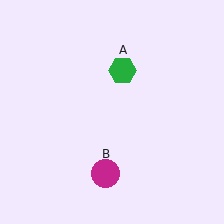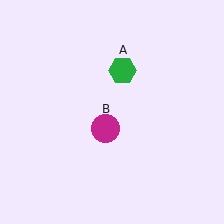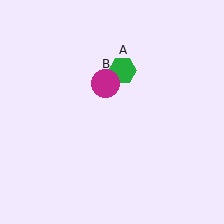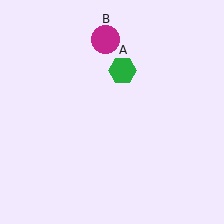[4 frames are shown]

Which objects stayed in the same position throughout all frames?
Green hexagon (object A) remained stationary.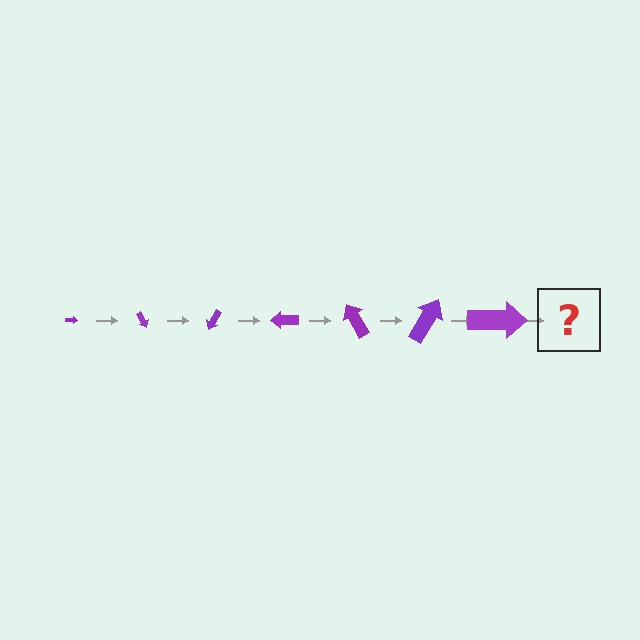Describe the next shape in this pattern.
It should be an arrow, larger than the previous one and rotated 420 degrees from the start.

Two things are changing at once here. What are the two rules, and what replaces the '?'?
The two rules are that the arrow grows larger each step and it rotates 60 degrees each step. The '?' should be an arrow, larger than the previous one and rotated 420 degrees from the start.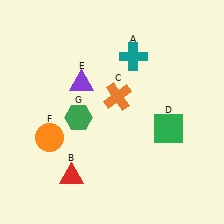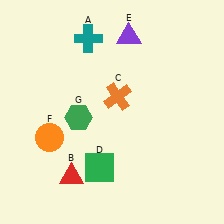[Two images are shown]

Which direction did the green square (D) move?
The green square (D) moved left.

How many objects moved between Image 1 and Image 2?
3 objects moved between the two images.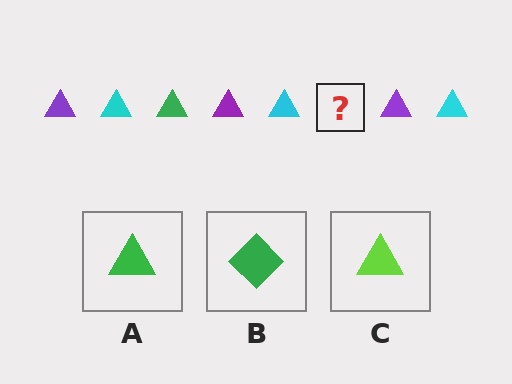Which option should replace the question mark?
Option A.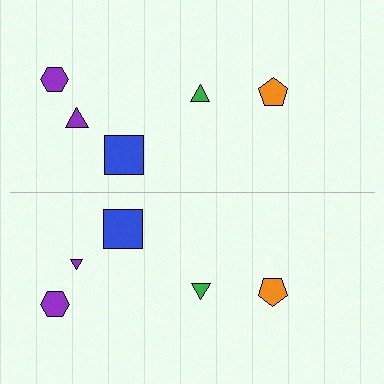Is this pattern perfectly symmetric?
No, the pattern is not perfectly symmetric. The purple triangle on the bottom side has a different size than its mirror counterpart.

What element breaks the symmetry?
The purple triangle on the bottom side has a different size than its mirror counterpart.